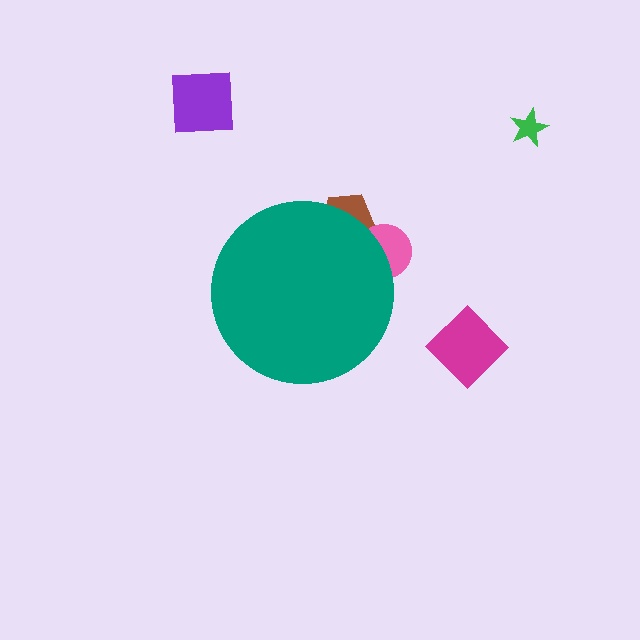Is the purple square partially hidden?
No, the purple square is fully visible.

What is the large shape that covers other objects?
A teal circle.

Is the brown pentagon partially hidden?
Yes, the brown pentagon is partially hidden behind the teal circle.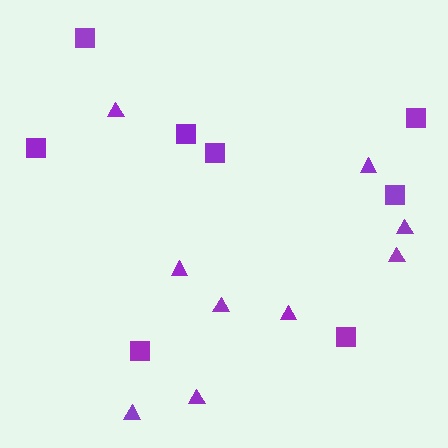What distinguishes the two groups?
There are 2 groups: one group of squares (8) and one group of triangles (9).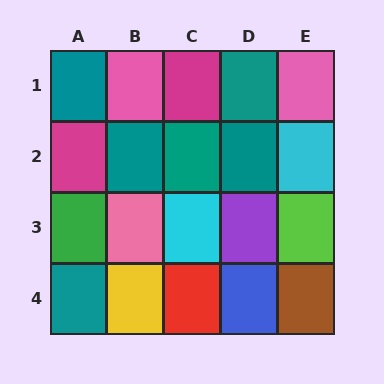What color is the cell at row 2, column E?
Cyan.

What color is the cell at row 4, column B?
Yellow.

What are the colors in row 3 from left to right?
Green, pink, cyan, purple, lime.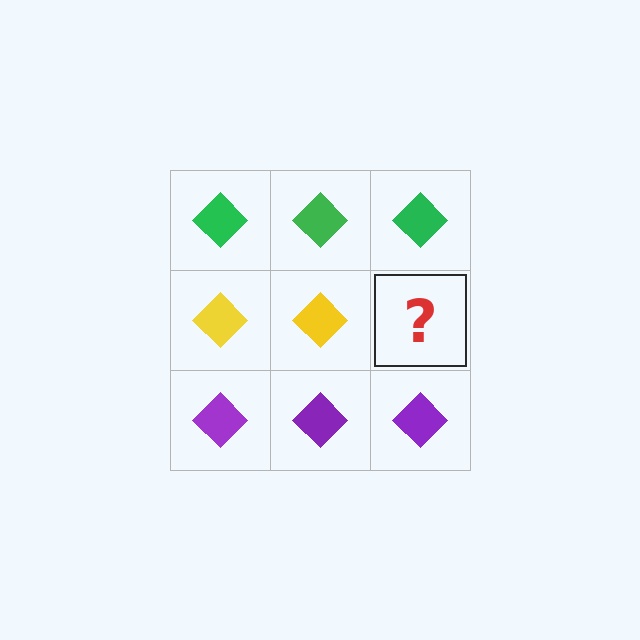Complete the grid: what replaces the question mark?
The question mark should be replaced with a yellow diamond.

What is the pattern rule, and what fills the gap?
The rule is that each row has a consistent color. The gap should be filled with a yellow diamond.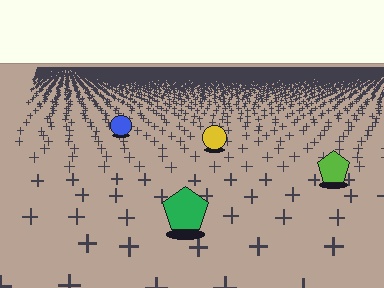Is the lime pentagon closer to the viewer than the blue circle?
Yes. The lime pentagon is closer — you can tell from the texture gradient: the ground texture is coarser near it.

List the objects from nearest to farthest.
From nearest to farthest: the green pentagon, the lime pentagon, the yellow circle, the blue circle.